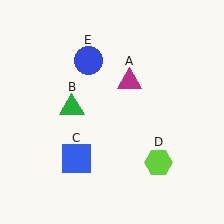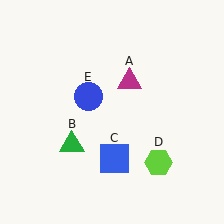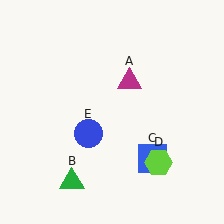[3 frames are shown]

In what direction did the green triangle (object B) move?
The green triangle (object B) moved down.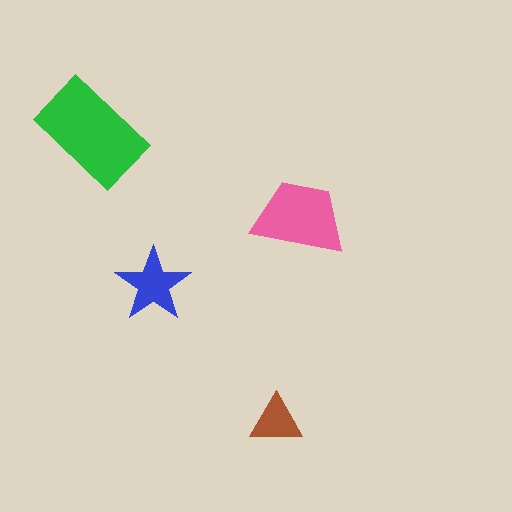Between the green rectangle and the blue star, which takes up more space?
The green rectangle.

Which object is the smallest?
The brown triangle.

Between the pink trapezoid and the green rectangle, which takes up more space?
The green rectangle.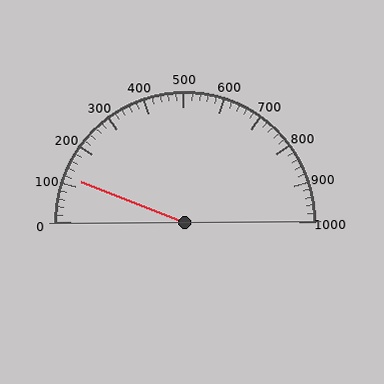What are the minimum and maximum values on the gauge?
The gauge ranges from 0 to 1000.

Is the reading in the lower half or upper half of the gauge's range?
The reading is in the lower half of the range (0 to 1000).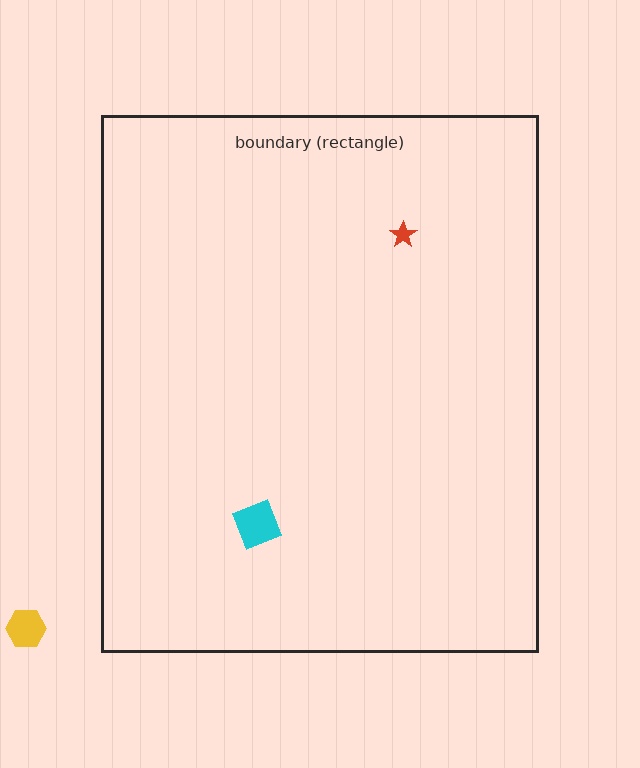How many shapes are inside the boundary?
2 inside, 1 outside.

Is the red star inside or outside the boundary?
Inside.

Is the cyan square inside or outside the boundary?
Inside.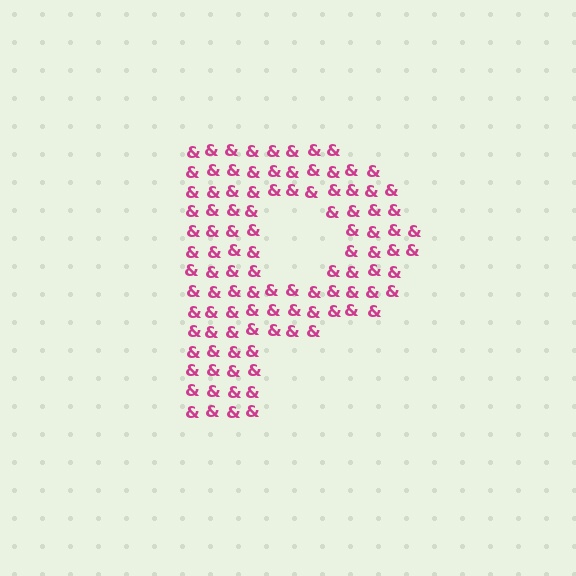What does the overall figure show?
The overall figure shows the letter P.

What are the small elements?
The small elements are ampersands.